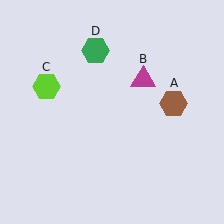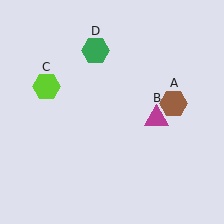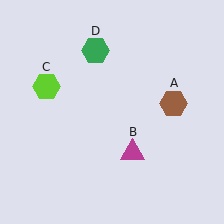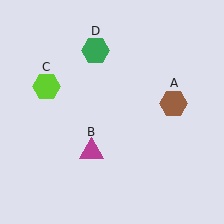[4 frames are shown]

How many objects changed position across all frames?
1 object changed position: magenta triangle (object B).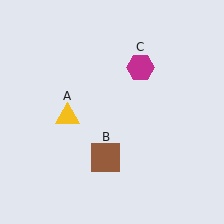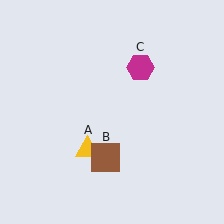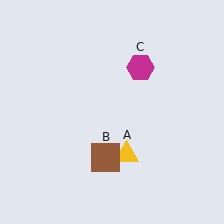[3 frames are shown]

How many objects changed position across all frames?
1 object changed position: yellow triangle (object A).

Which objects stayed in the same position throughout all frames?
Brown square (object B) and magenta hexagon (object C) remained stationary.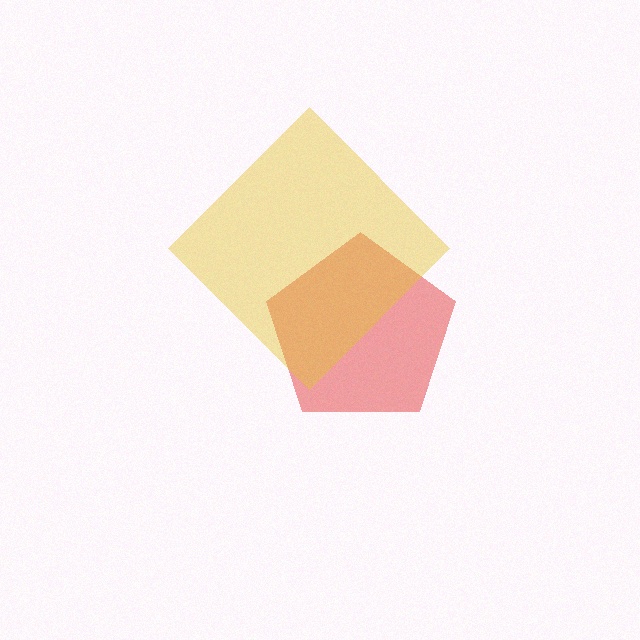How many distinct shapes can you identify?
There are 2 distinct shapes: a red pentagon, a yellow diamond.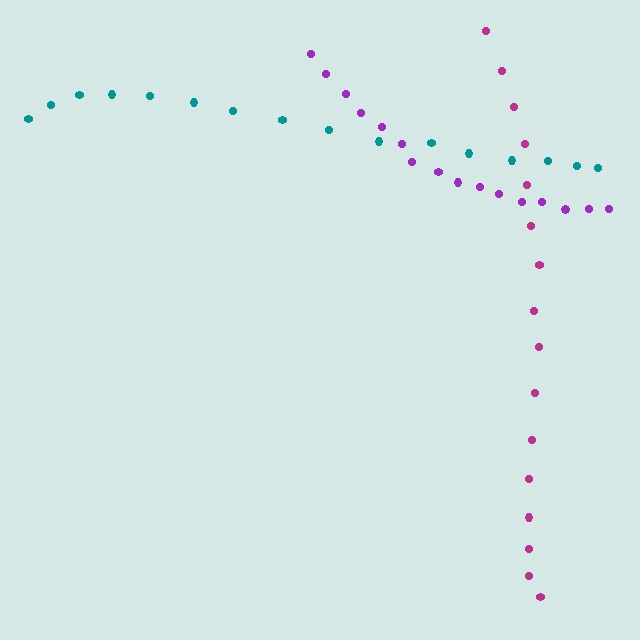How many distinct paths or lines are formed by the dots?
There are 3 distinct paths.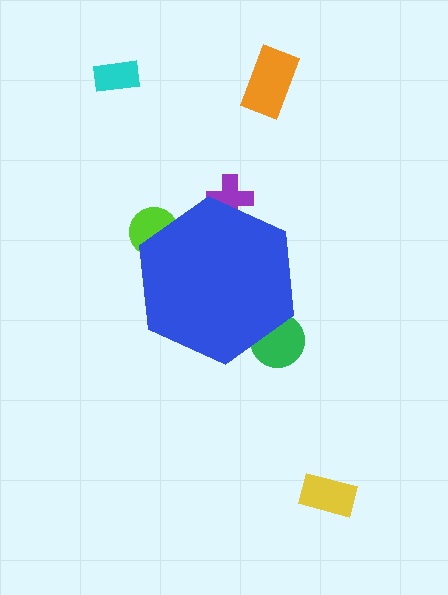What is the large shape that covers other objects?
A blue hexagon.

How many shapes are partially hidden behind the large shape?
3 shapes are partially hidden.